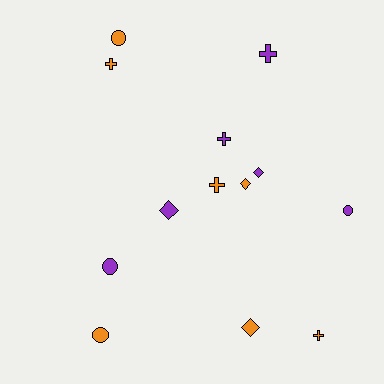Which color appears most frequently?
Orange, with 7 objects.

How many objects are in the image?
There are 13 objects.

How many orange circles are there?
There are 2 orange circles.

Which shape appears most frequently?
Cross, with 5 objects.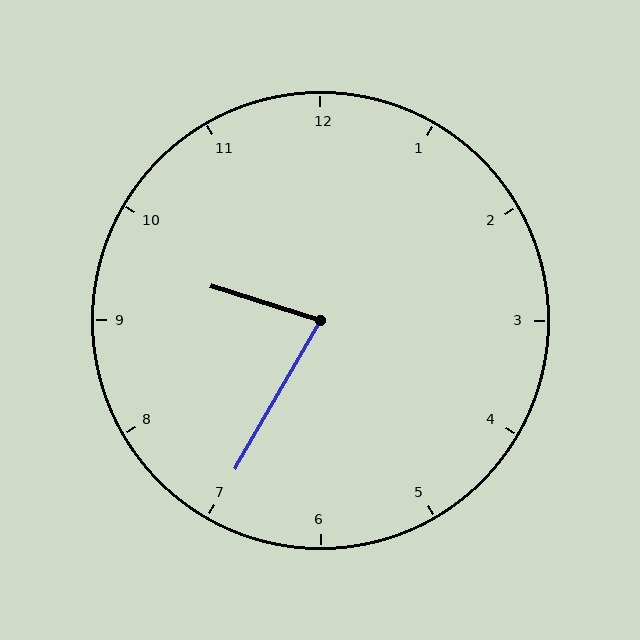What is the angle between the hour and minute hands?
Approximately 78 degrees.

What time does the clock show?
9:35.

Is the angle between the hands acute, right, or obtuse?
It is acute.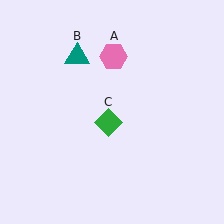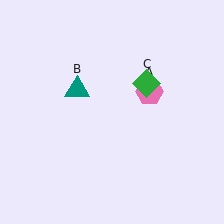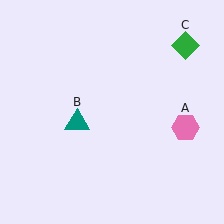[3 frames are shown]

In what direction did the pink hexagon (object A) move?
The pink hexagon (object A) moved down and to the right.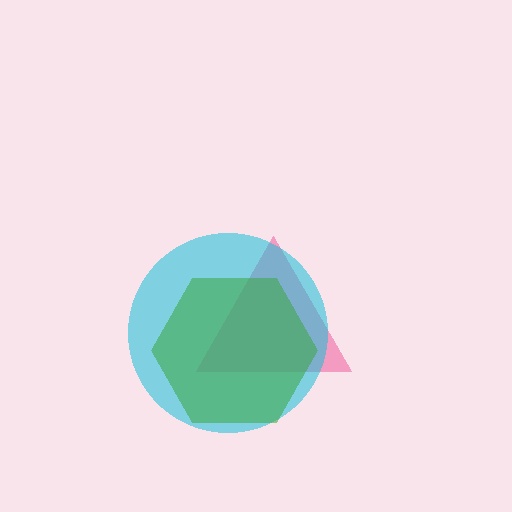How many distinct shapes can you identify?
There are 3 distinct shapes: a pink triangle, a cyan circle, a green hexagon.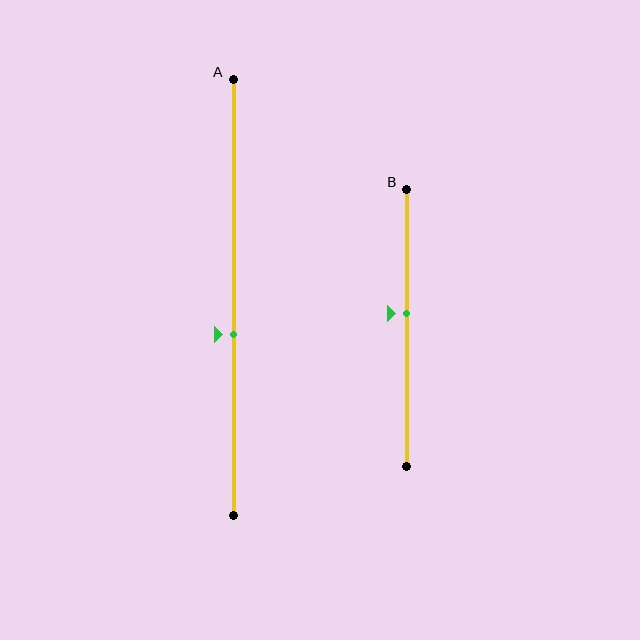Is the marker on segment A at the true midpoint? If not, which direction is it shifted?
No, the marker on segment A is shifted downward by about 9% of the segment length.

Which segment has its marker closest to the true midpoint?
Segment B has its marker closest to the true midpoint.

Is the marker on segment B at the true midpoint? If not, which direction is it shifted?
No, the marker on segment B is shifted upward by about 5% of the segment length.